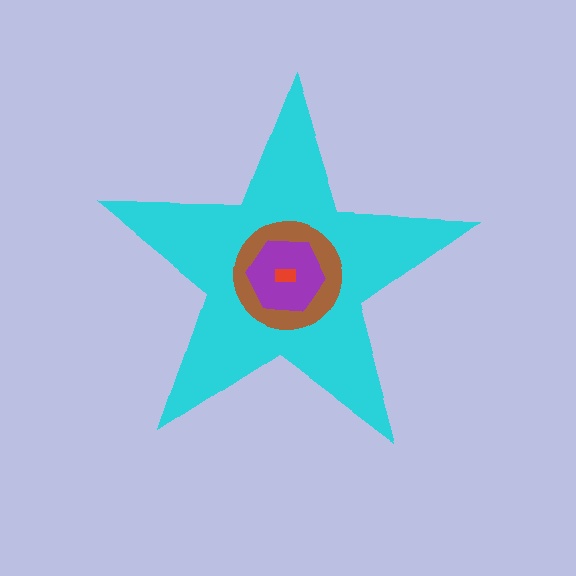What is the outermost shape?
The cyan star.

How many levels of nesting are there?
4.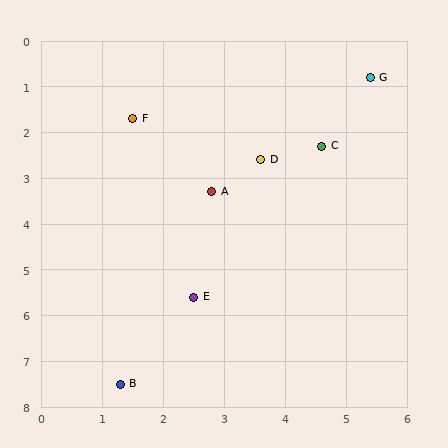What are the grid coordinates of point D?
Point D is at approximately (3.6, 2.6).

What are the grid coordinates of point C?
Point C is at approximately (4.6, 2.3).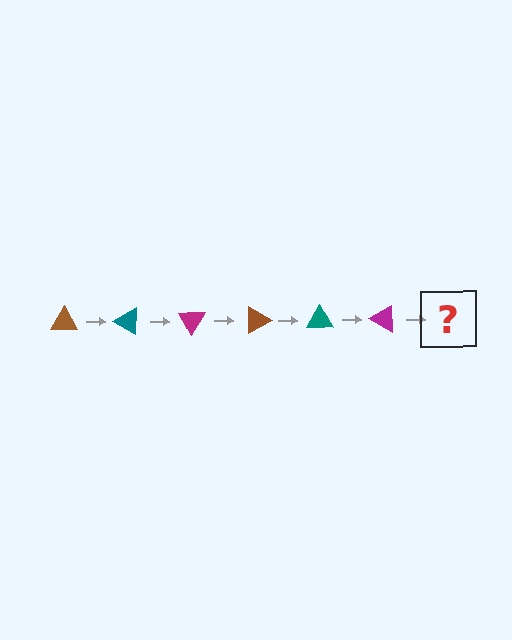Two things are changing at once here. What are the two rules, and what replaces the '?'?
The two rules are that it rotates 30 degrees each step and the color cycles through brown, teal, and magenta. The '?' should be a brown triangle, rotated 180 degrees from the start.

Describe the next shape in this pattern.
It should be a brown triangle, rotated 180 degrees from the start.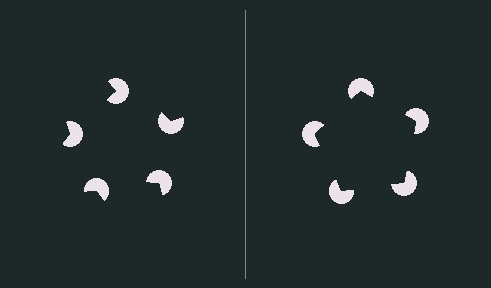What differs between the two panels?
The pac-man discs are positioned identically on both sides; only the wedge orientations differ. On the right they align to a pentagon; on the left they are misaligned.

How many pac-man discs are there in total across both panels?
10 — 5 on each side.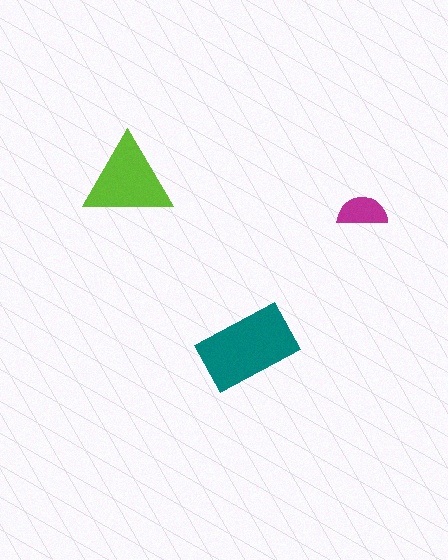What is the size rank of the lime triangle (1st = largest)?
2nd.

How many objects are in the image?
There are 3 objects in the image.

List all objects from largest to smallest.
The teal rectangle, the lime triangle, the magenta semicircle.